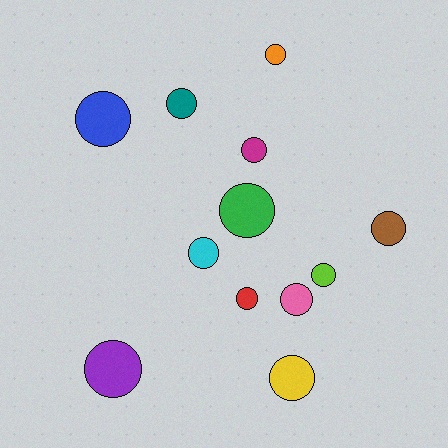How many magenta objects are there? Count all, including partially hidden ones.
There is 1 magenta object.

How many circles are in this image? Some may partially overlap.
There are 12 circles.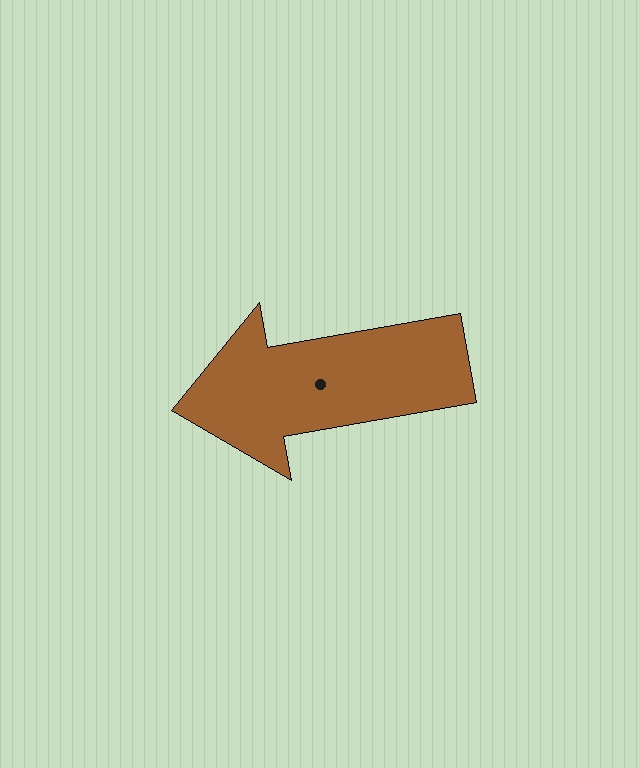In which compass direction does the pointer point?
West.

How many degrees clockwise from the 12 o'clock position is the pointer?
Approximately 260 degrees.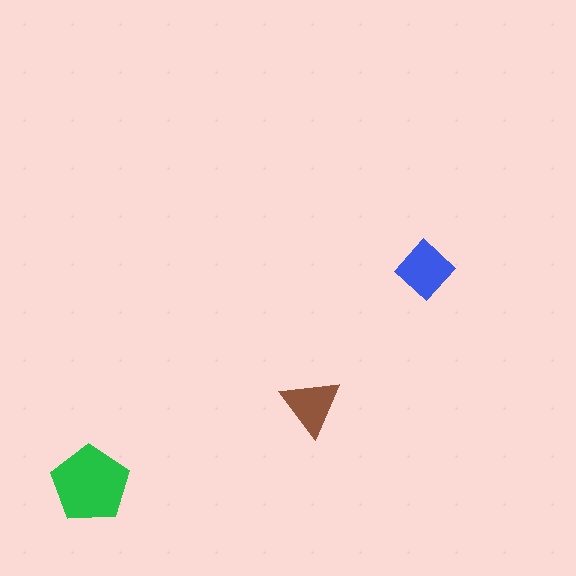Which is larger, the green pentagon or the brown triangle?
The green pentagon.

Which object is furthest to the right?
The blue diamond is rightmost.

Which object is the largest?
The green pentagon.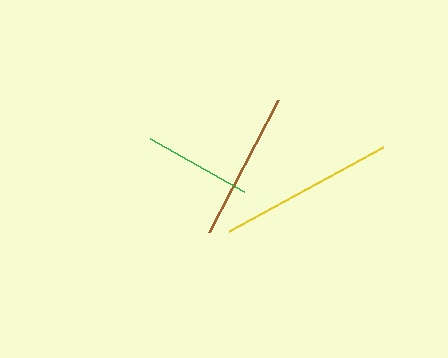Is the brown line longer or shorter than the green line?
The brown line is longer than the green line.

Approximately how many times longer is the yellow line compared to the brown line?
The yellow line is approximately 1.2 times the length of the brown line.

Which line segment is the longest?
The yellow line is the longest at approximately 175 pixels.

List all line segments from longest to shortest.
From longest to shortest: yellow, brown, green.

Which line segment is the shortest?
The green line is the shortest at approximately 108 pixels.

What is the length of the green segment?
The green segment is approximately 108 pixels long.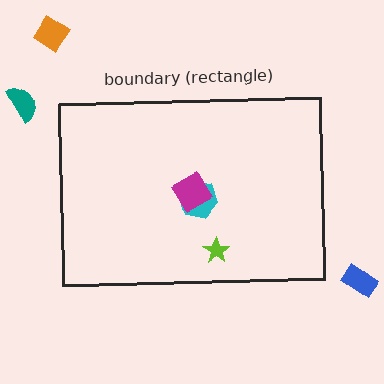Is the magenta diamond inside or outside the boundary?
Inside.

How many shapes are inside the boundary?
3 inside, 3 outside.